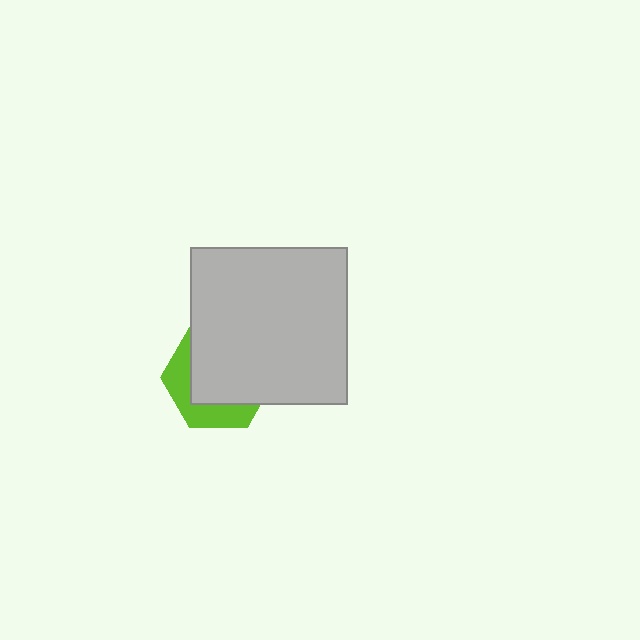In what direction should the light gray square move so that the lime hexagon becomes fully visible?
The light gray square should move toward the upper-right. That is the shortest direction to clear the overlap and leave the lime hexagon fully visible.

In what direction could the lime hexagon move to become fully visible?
The lime hexagon could move toward the lower-left. That would shift it out from behind the light gray square entirely.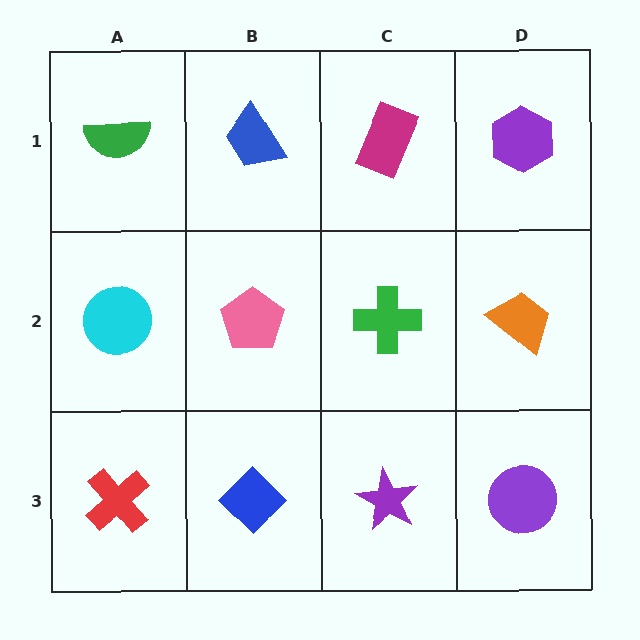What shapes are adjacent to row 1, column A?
A cyan circle (row 2, column A), a blue trapezoid (row 1, column B).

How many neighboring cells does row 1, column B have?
3.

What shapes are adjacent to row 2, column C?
A magenta rectangle (row 1, column C), a purple star (row 3, column C), a pink pentagon (row 2, column B), an orange trapezoid (row 2, column D).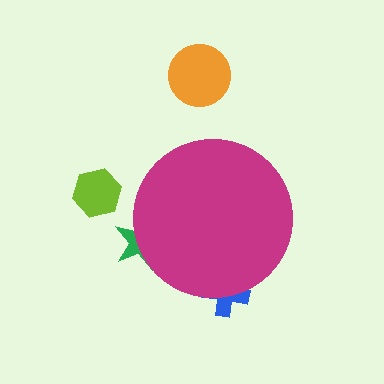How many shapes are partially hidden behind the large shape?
2 shapes are partially hidden.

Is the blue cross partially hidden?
Yes, the blue cross is partially hidden behind the magenta circle.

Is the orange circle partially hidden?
No, the orange circle is fully visible.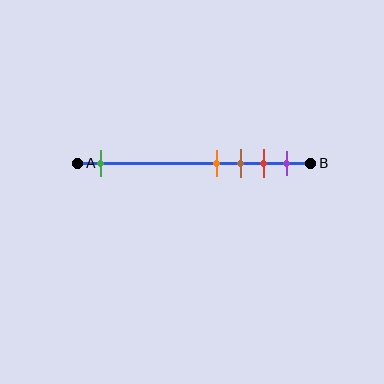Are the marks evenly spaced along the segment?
No, the marks are not evenly spaced.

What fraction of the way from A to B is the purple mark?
The purple mark is approximately 90% (0.9) of the way from A to B.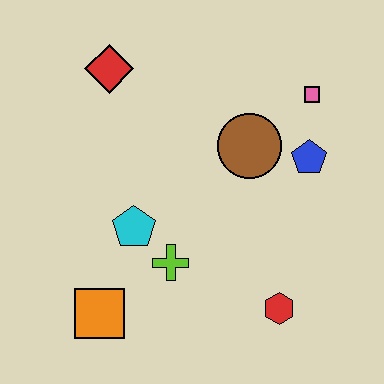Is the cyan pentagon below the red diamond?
Yes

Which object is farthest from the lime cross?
The pink square is farthest from the lime cross.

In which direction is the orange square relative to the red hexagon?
The orange square is to the left of the red hexagon.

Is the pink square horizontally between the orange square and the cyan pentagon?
No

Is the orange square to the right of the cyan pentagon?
No